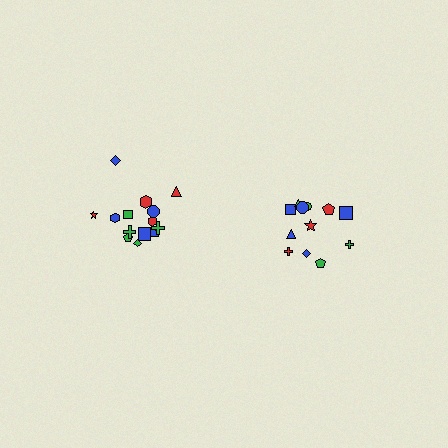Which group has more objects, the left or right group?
The left group.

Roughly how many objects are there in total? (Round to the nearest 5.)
Roughly 25 objects in total.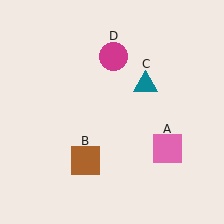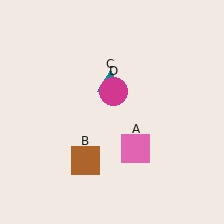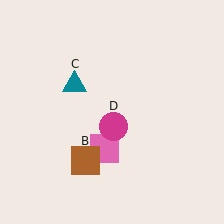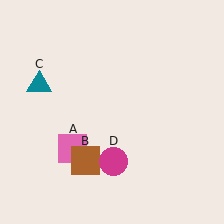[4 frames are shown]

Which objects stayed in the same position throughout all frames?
Brown square (object B) remained stationary.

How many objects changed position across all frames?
3 objects changed position: pink square (object A), teal triangle (object C), magenta circle (object D).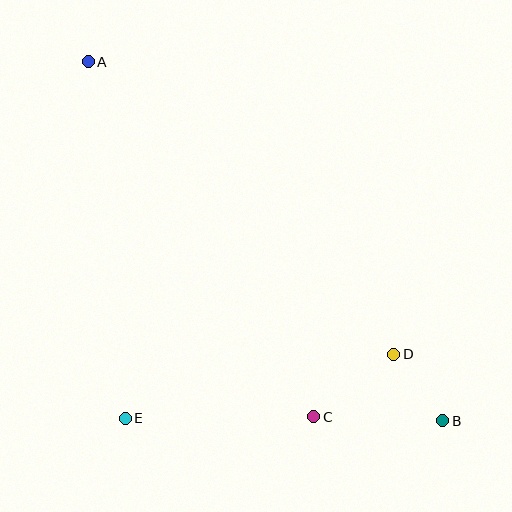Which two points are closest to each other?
Points B and D are closest to each other.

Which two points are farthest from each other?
Points A and B are farthest from each other.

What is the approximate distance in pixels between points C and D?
The distance between C and D is approximately 102 pixels.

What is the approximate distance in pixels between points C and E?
The distance between C and E is approximately 188 pixels.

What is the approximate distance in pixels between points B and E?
The distance between B and E is approximately 317 pixels.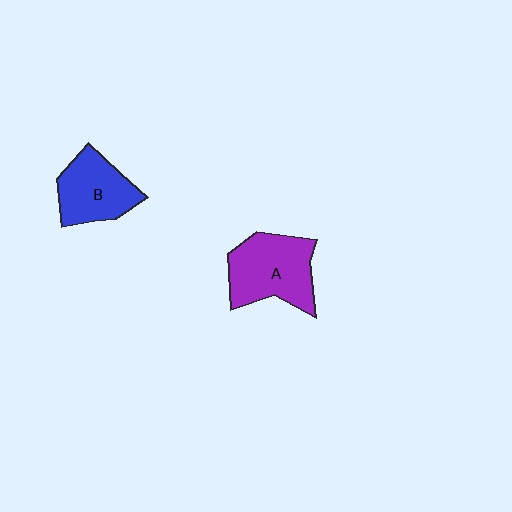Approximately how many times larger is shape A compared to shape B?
Approximately 1.2 times.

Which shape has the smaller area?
Shape B (blue).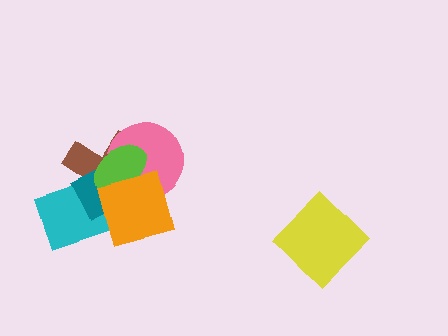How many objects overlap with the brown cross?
5 objects overlap with the brown cross.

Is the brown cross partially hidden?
Yes, it is partially covered by another shape.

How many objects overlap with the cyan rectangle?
4 objects overlap with the cyan rectangle.